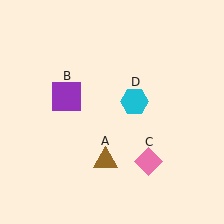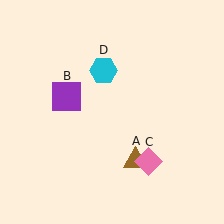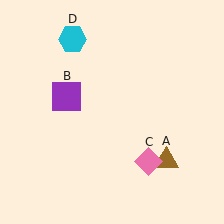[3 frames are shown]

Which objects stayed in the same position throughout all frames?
Purple square (object B) and pink diamond (object C) remained stationary.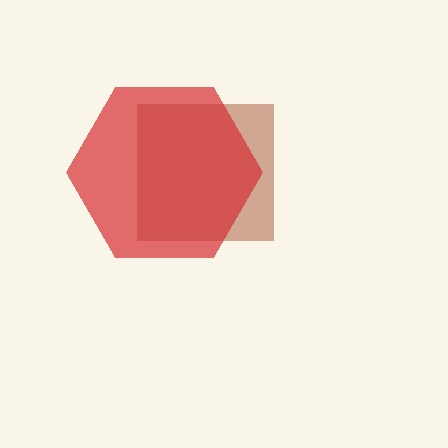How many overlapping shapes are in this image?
There are 2 overlapping shapes in the image.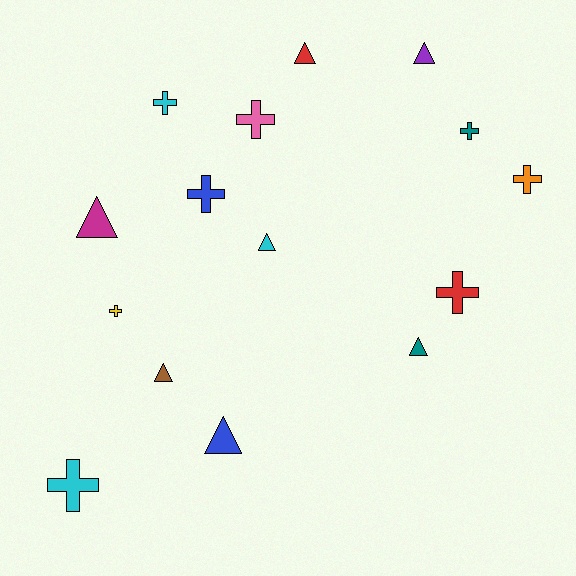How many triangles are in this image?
There are 7 triangles.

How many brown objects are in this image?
There is 1 brown object.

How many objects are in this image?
There are 15 objects.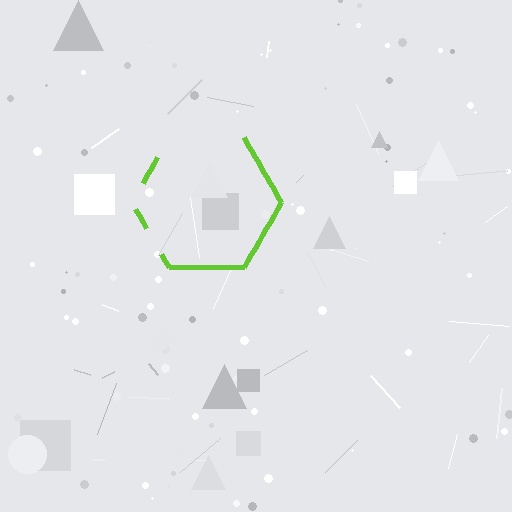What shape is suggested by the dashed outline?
The dashed outline suggests a hexagon.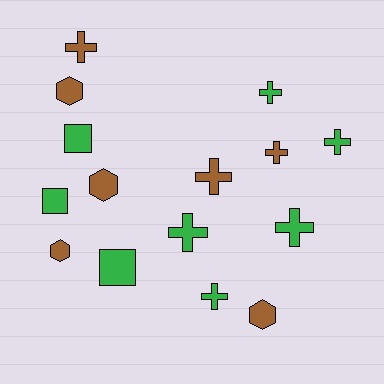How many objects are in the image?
There are 15 objects.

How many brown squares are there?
There are no brown squares.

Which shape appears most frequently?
Cross, with 8 objects.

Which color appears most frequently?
Green, with 8 objects.